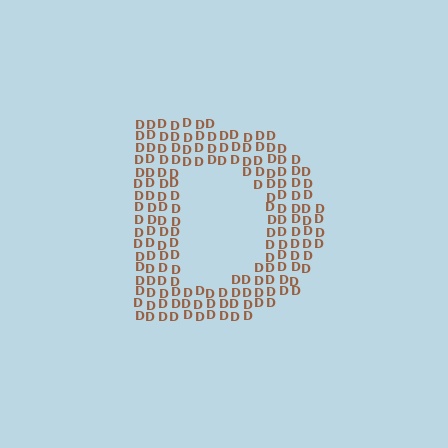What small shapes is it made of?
It is made of small letter D's.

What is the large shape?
The large shape is the letter D.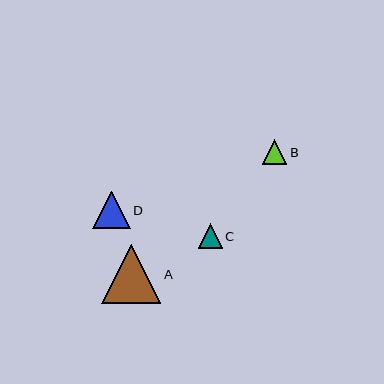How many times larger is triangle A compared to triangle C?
Triangle A is approximately 2.4 times the size of triangle C.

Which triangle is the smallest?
Triangle B is the smallest with a size of approximately 24 pixels.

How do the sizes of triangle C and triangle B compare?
Triangle C and triangle B are approximately the same size.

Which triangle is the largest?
Triangle A is the largest with a size of approximately 59 pixels.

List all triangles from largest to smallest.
From largest to smallest: A, D, C, B.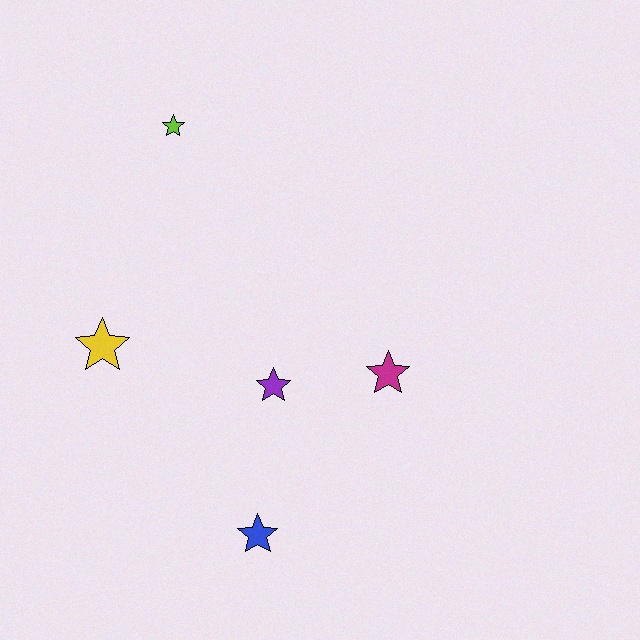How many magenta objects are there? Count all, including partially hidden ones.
There is 1 magenta object.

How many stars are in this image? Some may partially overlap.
There are 5 stars.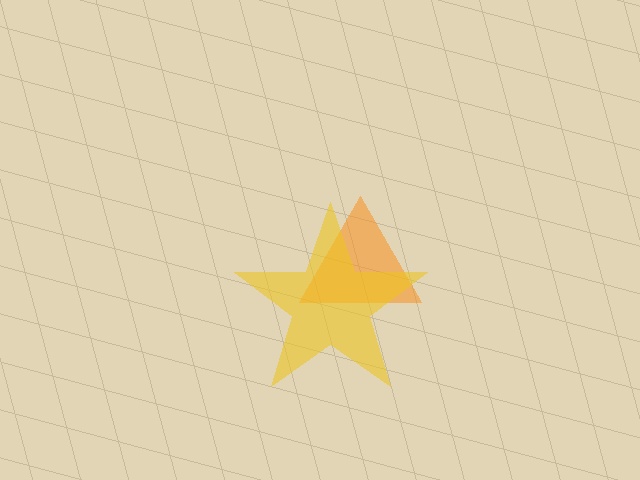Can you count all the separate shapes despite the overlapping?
Yes, there are 2 separate shapes.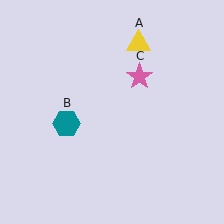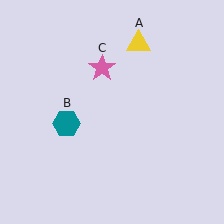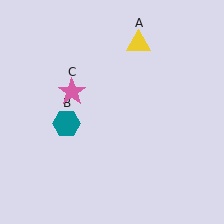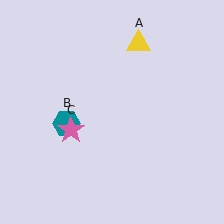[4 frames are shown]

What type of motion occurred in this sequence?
The pink star (object C) rotated counterclockwise around the center of the scene.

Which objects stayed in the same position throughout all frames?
Yellow triangle (object A) and teal hexagon (object B) remained stationary.